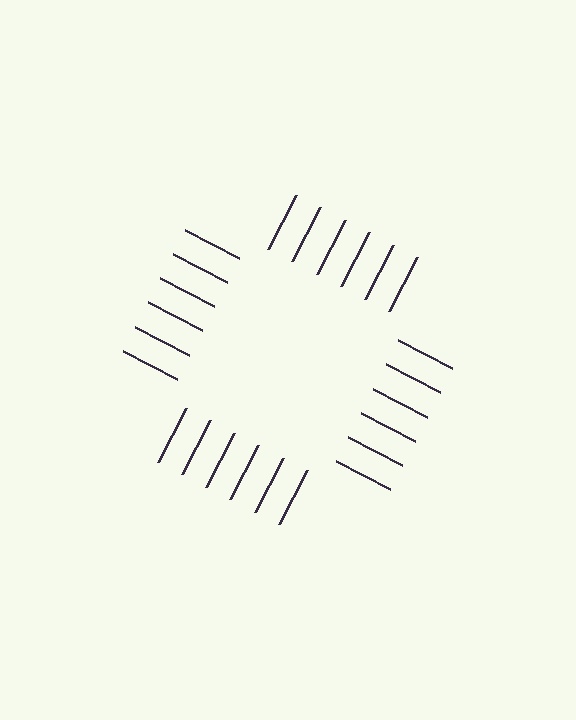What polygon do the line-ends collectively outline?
An illusory square — the line segments terminate on its edges but no continuous stroke is drawn.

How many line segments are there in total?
24 — 6 along each of the 4 edges.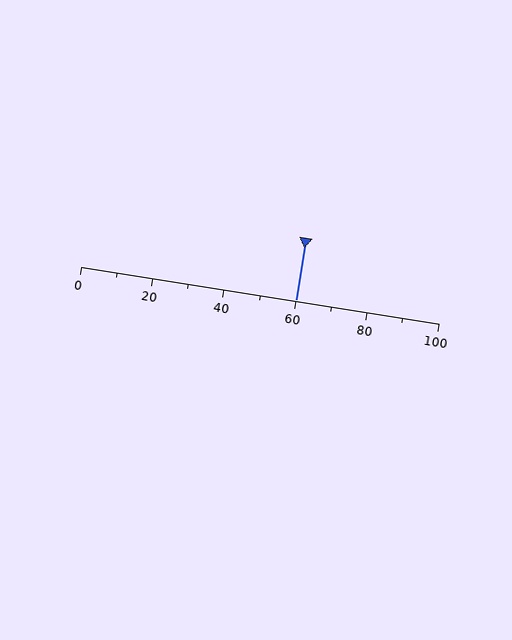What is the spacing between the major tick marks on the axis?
The major ticks are spaced 20 apart.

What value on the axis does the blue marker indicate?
The marker indicates approximately 60.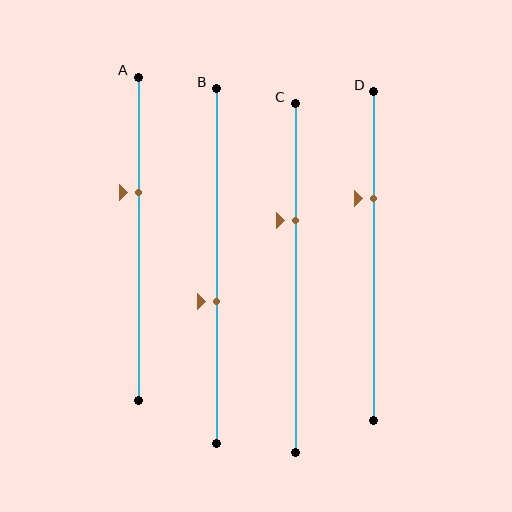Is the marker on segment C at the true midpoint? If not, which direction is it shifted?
No, the marker on segment C is shifted upward by about 16% of the segment length.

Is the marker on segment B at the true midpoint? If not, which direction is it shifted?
No, the marker on segment B is shifted downward by about 10% of the segment length.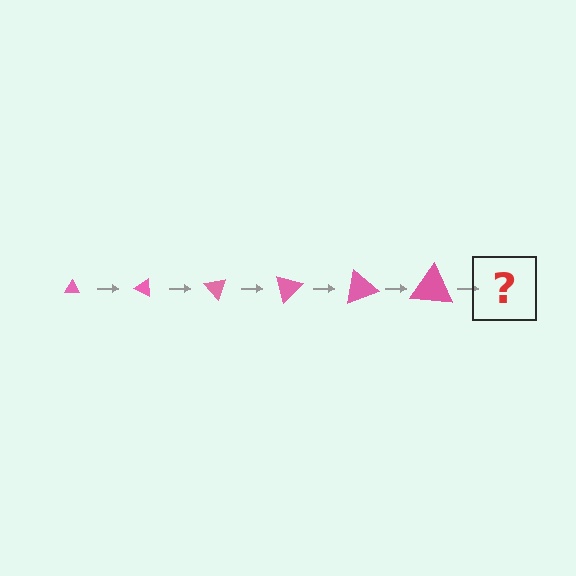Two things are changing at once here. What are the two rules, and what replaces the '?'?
The two rules are that the triangle grows larger each step and it rotates 25 degrees each step. The '?' should be a triangle, larger than the previous one and rotated 150 degrees from the start.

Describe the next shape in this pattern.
It should be a triangle, larger than the previous one and rotated 150 degrees from the start.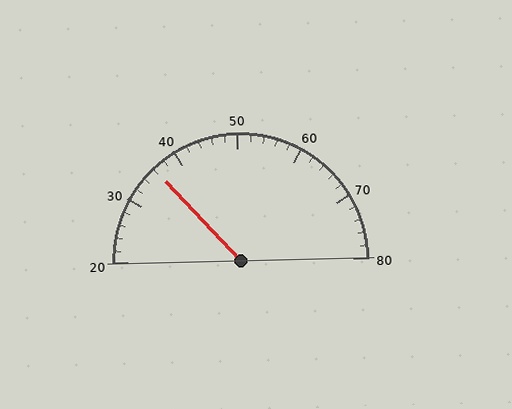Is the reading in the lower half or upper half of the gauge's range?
The reading is in the lower half of the range (20 to 80).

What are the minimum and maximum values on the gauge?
The gauge ranges from 20 to 80.